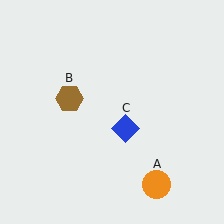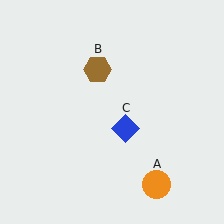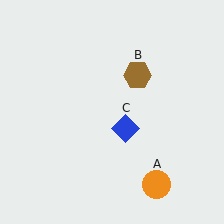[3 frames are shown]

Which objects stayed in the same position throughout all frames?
Orange circle (object A) and blue diamond (object C) remained stationary.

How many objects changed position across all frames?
1 object changed position: brown hexagon (object B).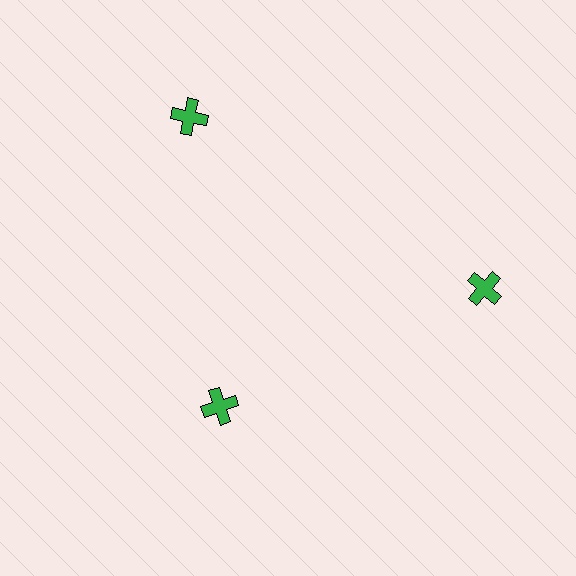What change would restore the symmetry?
The symmetry would be restored by moving it outward, back onto the ring so that all 3 crosses sit at equal angles and equal distance from the center.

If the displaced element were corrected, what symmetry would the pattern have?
It would have 3-fold rotational symmetry — the pattern would map onto itself every 120 degrees.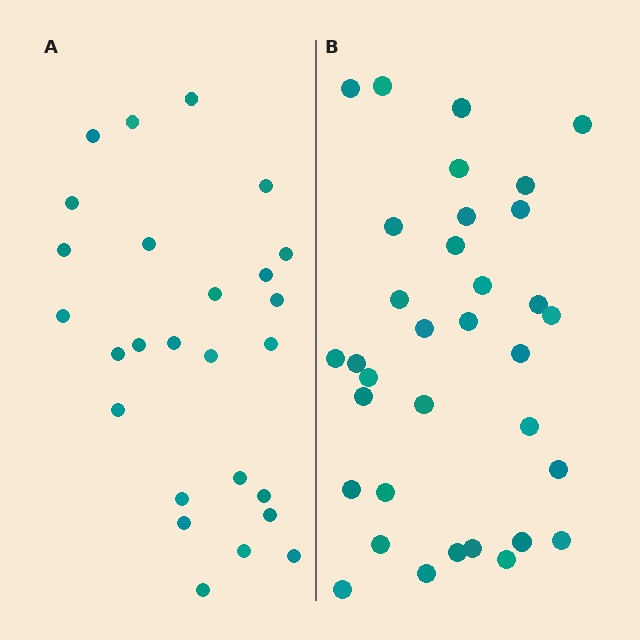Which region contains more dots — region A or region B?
Region B (the right region) has more dots.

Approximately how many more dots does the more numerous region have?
Region B has roughly 8 or so more dots than region A.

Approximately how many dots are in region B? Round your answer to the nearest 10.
About 30 dots. (The exact count is 34, which rounds to 30.)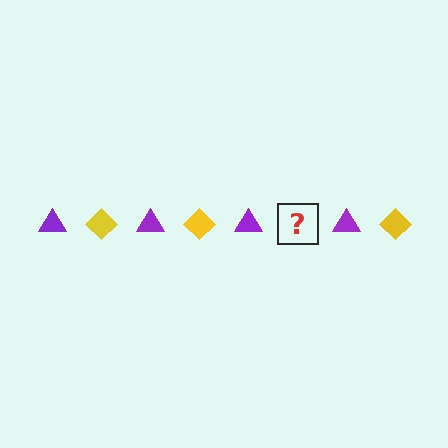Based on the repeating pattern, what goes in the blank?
The blank should be a yellow diamond.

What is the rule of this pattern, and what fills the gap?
The rule is that the pattern alternates between purple triangle and yellow diamond. The gap should be filled with a yellow diamond.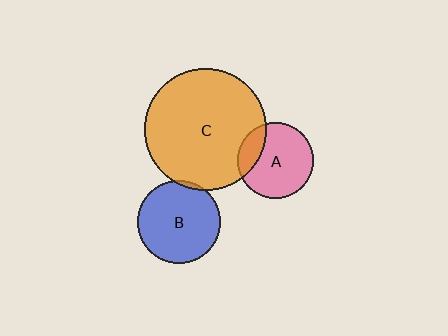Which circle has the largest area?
Circle C (orange).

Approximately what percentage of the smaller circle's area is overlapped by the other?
Approximately 20%.